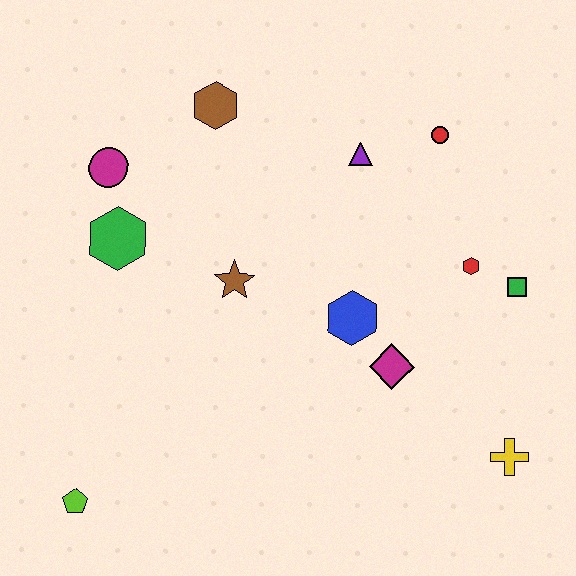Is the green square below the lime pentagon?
No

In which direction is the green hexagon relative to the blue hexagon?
The green hexagon is to the left of the blue hexagon.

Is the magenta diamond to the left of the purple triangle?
No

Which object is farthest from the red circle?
The lime pentagon is farthest from the red circle.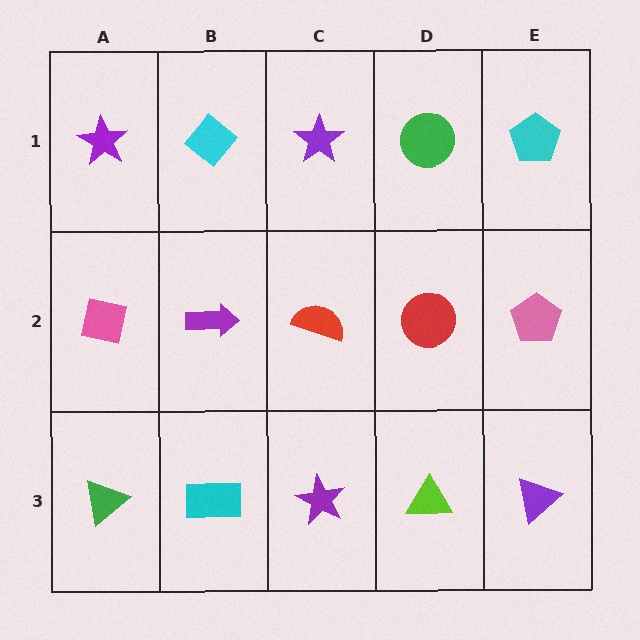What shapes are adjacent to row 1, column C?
A red semicircle (row 2, column C), a cyan diamond (row 1, column B), a green circle (row 1, column D).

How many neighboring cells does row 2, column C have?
4.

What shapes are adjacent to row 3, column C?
A red semicircle (row 2, column C), a cyan rectangle (row 3, column B), a lime triangle (row 3, column D).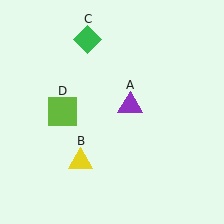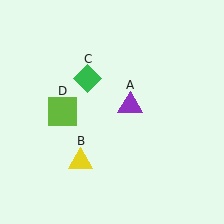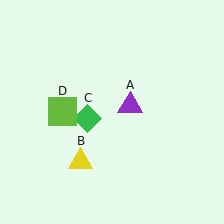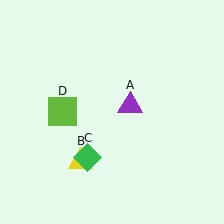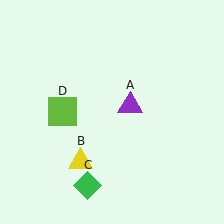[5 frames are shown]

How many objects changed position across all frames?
1 object changed position: green diamond (object C).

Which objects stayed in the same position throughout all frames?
Purple triangle (object A) and yellow triangle (object B) and lime square (object D) remained stationary.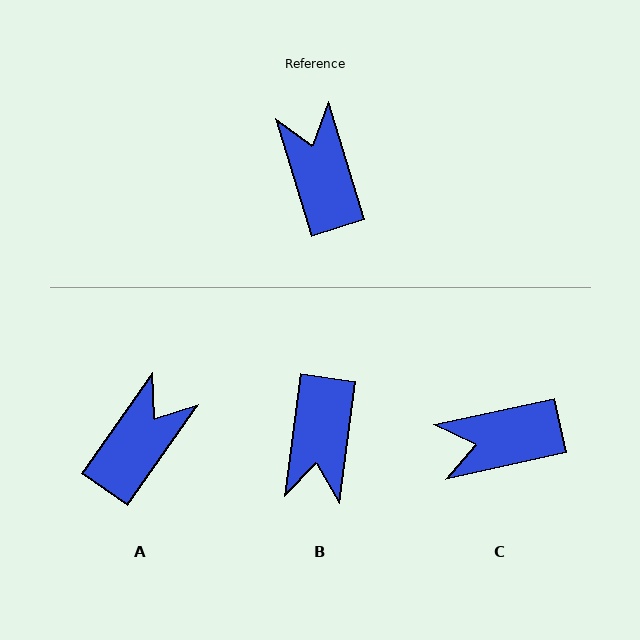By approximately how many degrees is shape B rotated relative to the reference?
Approximately 155 degrees counter-clockwise.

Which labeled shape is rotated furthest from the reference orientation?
B, about 155 degrees away.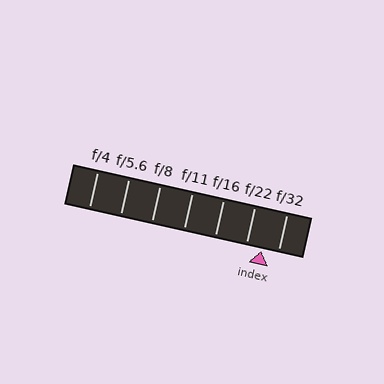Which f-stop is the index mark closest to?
The index mark is closest to f/22.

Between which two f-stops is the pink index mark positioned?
The index mark is between f/22 and f/32.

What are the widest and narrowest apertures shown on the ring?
The widest aperture shown is f/4 and the narrowest is f/32.